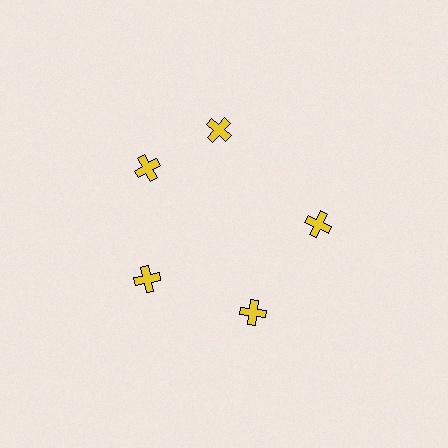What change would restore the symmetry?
The symmetry would be restored by rotating it back into even spacing with its neighbors so that all 5 crosses sit at equal angles and equal distance from the center.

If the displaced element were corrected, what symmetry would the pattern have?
It would have 5-fold rotational symmetry — the pattern would map onto itself every 72 degrees.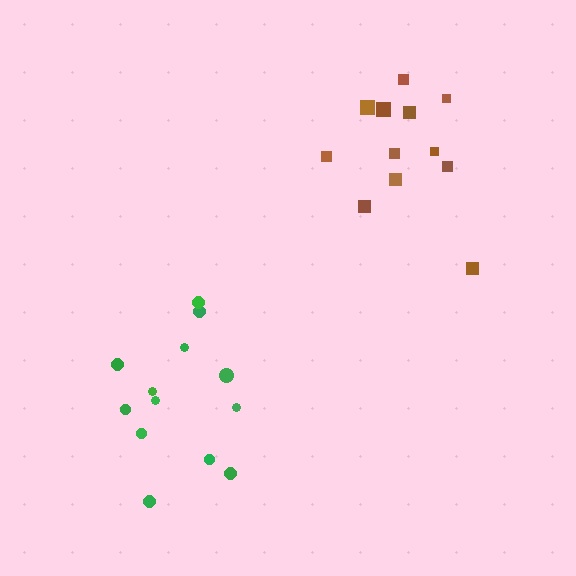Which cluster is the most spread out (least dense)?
Green.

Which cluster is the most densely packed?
Brown.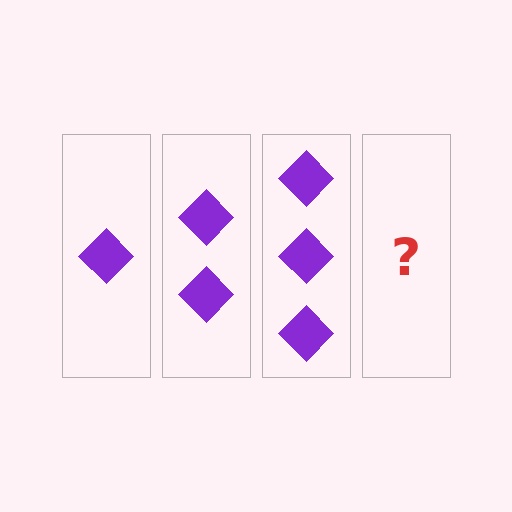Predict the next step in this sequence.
The next step is 4 diamonds.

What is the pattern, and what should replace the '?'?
The pattern is that each step adds one more diamond. The '?' should be 4 diamonds.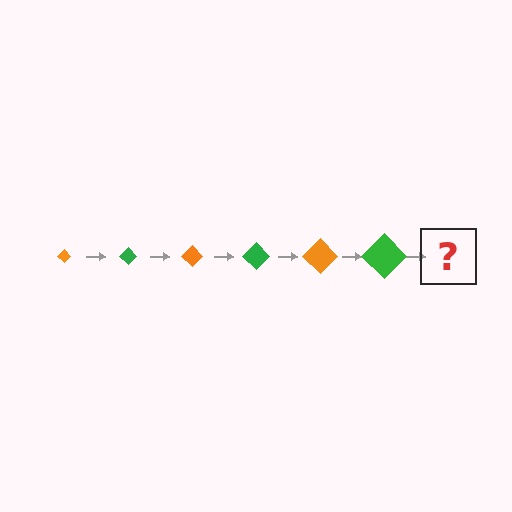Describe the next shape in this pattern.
It should be an orange diamond, larger than the previous one.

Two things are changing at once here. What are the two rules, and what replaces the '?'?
The two rules are that the diamond grows larger each step and the color cycles through orange and green. The '?' should be an orange diamond, larger than the previous one.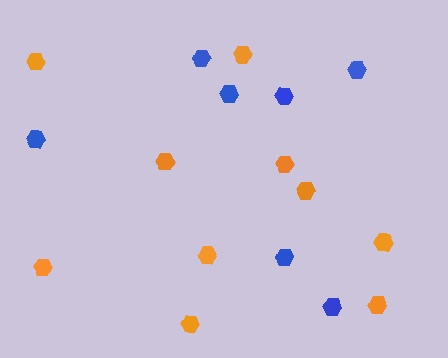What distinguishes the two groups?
There are 2 groups: one group of blue hexagons (7) and one group of orange hexagons (10).